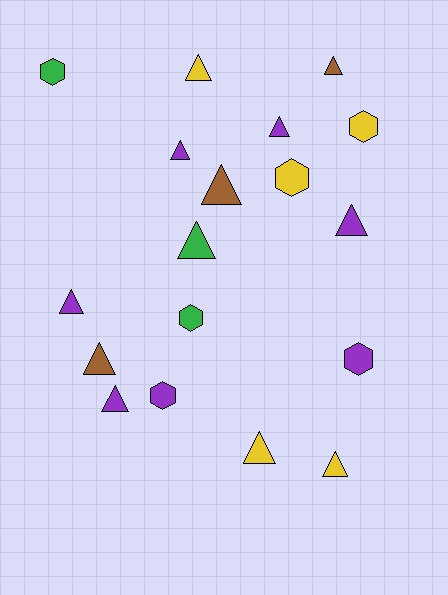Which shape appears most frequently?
Triangle, with 12 objects.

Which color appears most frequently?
Purple, with 7 objects.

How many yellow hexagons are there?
There are 2 yellow hexagons.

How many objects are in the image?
There are 18 objects.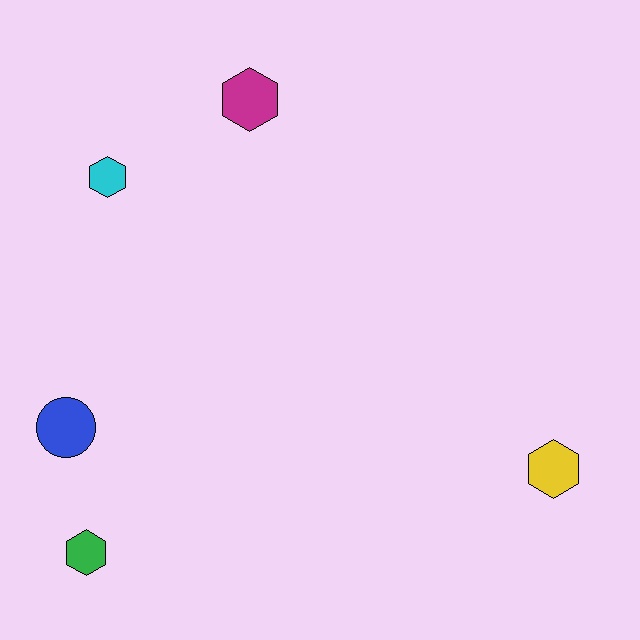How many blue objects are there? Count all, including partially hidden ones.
There is 1 blue object.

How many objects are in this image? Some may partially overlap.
There are 5 objects.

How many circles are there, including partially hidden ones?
There is 1 circle.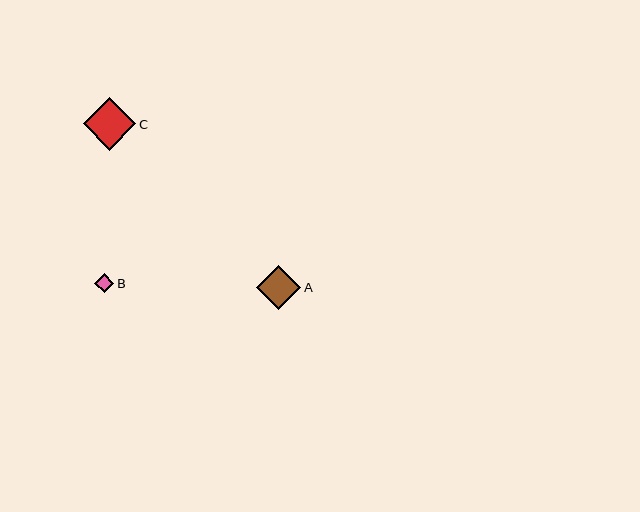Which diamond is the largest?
Diamond C is the largest with a size of approximately 52 pixels.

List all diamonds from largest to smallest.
From largest to smallest: C, A, B.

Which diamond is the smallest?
Diamond B is the smallest with a size of approximately 19 pixels.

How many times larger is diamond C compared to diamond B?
Diamond C is approximately 2.8 times the size of diamond B.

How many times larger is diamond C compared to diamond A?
Diamond C is approximately 1.2 times the size of diamond A.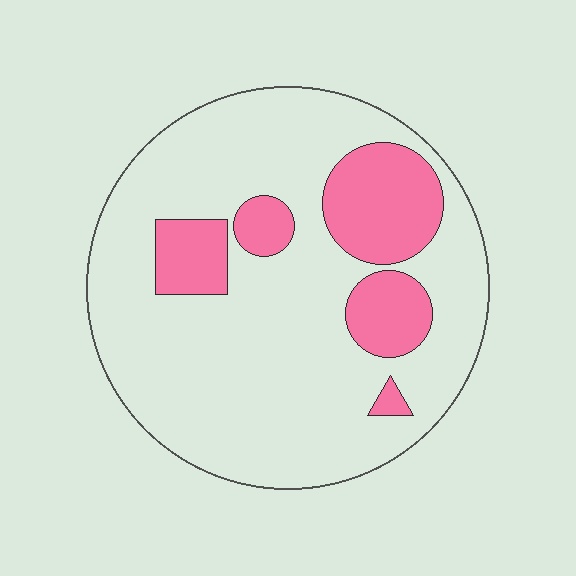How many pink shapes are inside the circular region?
5.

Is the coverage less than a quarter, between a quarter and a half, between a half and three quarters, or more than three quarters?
Less than a quarter.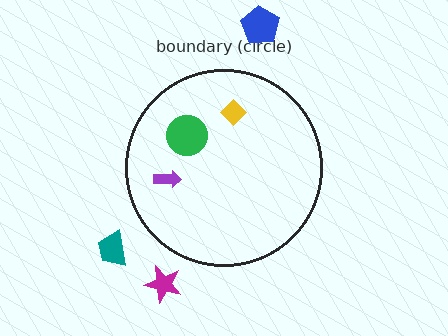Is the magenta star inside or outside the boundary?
Outside.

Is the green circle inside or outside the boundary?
Inside.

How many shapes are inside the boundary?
3 inside, 3 outside.